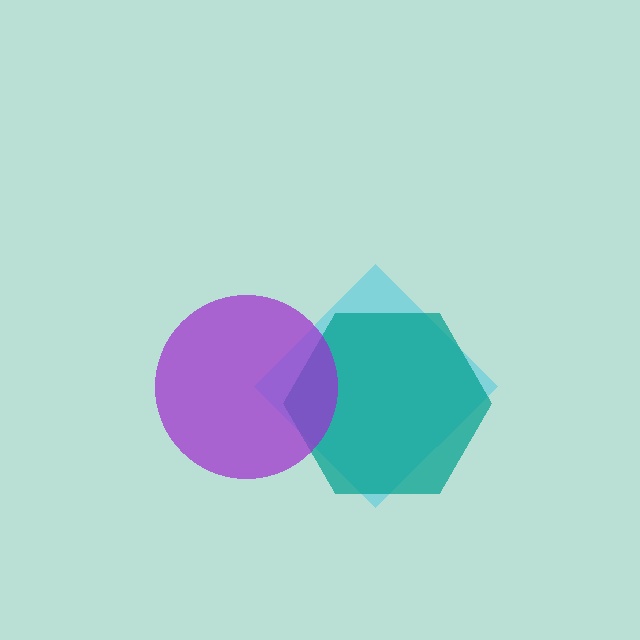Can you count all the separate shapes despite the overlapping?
Yes, there are 3 separate shapes.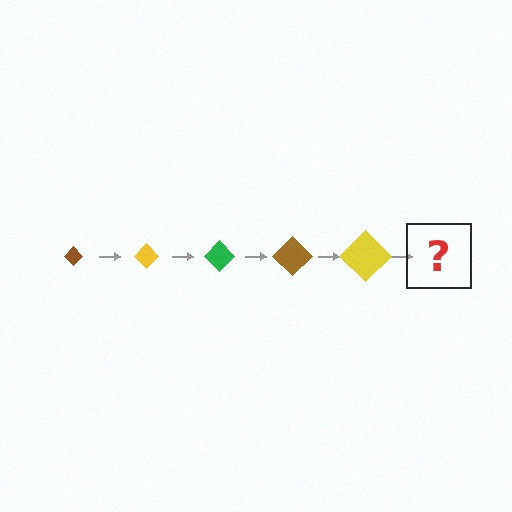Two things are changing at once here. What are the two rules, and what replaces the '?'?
The two rules are that the diamond grows larger each step and the color cycles through brown, yellow, and green. The '?' should be a green diamond, larger than the previous one.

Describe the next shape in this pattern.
It should be a green diamond, larger than the previous one.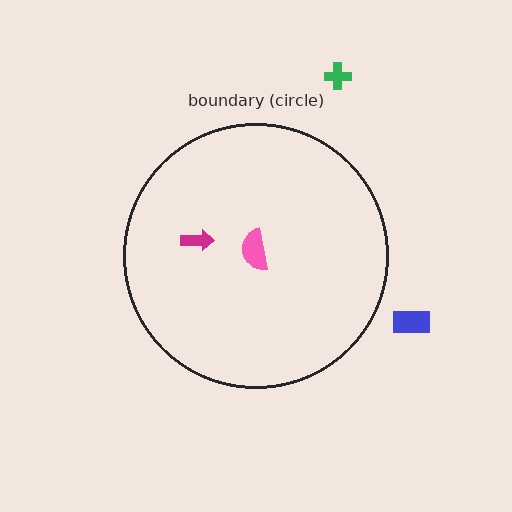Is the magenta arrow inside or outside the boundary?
Inside.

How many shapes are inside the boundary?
2 inside, 2 outside.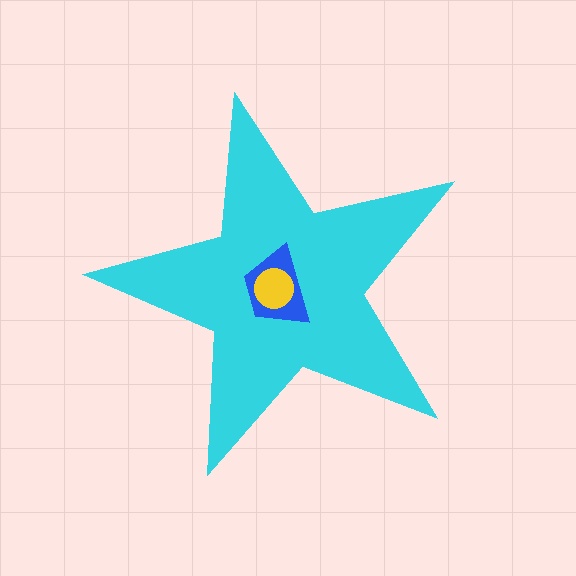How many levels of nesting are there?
3.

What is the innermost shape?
The yellow circle.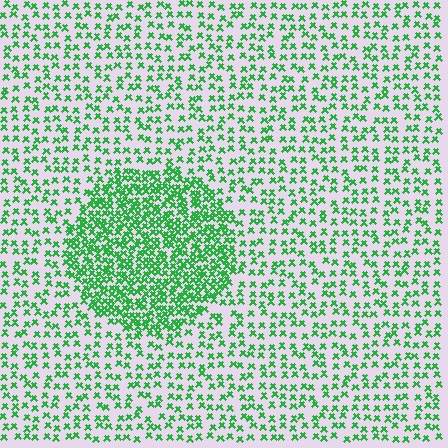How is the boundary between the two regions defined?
The boundary is defined by a change in element density (approximately 2.3x ratio). All elements are the same color, size, and shape.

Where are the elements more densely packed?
The elements are more densely packed inside the circle boundary.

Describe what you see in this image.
The image contains small green elements arranged at two different densities. A circle-shaped region is visible where the elements are more densely packed than the surrounding area.